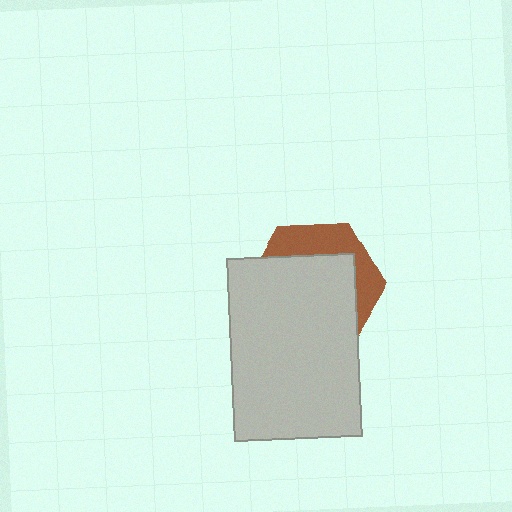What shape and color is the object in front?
The object in front is a light gray rectangle.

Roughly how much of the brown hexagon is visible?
A small part of it is visible (roughly 31%).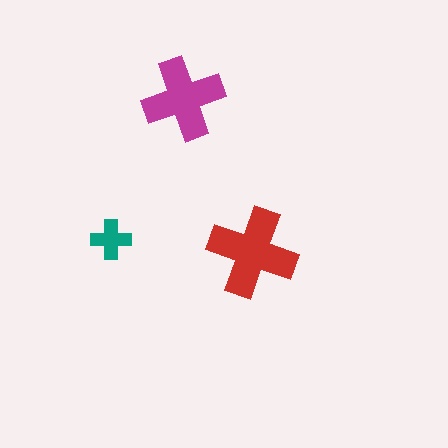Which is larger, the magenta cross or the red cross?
The red one.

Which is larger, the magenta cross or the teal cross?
The magenta one.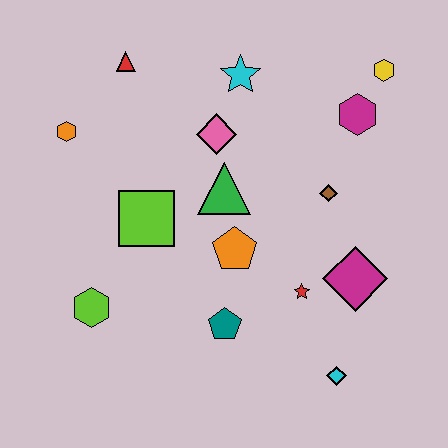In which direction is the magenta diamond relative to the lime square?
The magenta diamond is to the right of the lime square.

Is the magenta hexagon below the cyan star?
Yes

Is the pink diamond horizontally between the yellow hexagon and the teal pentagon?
No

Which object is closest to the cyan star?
The pink diamond is closest to the cyan star.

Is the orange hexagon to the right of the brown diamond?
No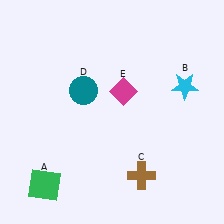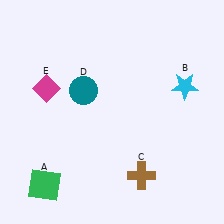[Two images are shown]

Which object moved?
The magenta diamond (E) moved left.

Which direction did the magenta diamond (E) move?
The magenta diamond (E) moved left.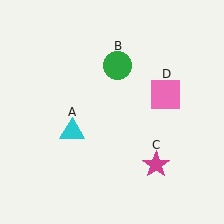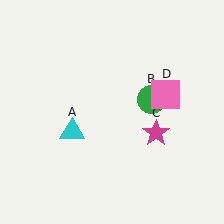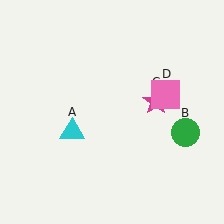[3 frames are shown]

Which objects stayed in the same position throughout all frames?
Cyan triangle (object A) and pink square (object D) remained stationary.